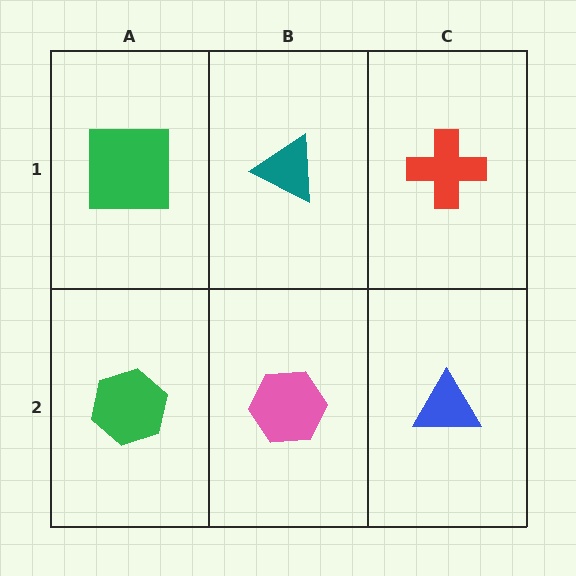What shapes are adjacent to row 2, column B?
A teal triangle (row 1, column B), a green hexagon (row 2, column A), a blue triangle (row 2, column C).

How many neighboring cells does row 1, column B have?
3.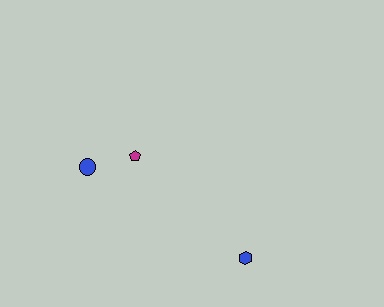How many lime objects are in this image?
There are no lime objects.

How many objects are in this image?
There are 3 objects.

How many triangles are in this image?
There are no triangles.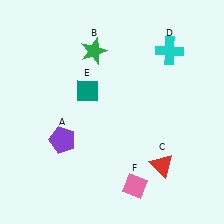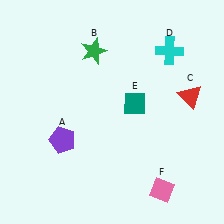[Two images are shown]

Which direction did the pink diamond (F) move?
The pink diamond (F) moved right.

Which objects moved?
The objects that moved are: the red triangle (C), the teal diamond (E), the pink diamond (F).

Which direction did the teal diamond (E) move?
The teal diamond (E) moved right.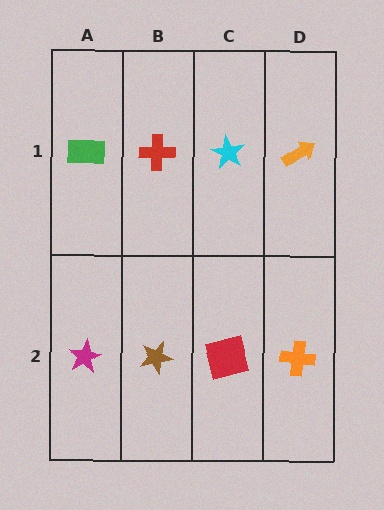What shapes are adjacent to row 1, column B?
A brown star (row 2, column B), a green rectangle (row 1, column A), a cyan star (row 1, column C).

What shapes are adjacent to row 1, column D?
An orange cross (row 2, column D), a cyan star (row 1, column C).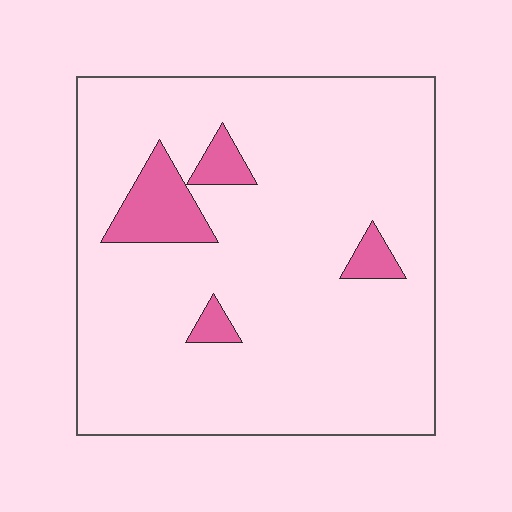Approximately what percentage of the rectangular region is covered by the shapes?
Approximately 10%.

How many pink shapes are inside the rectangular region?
4.